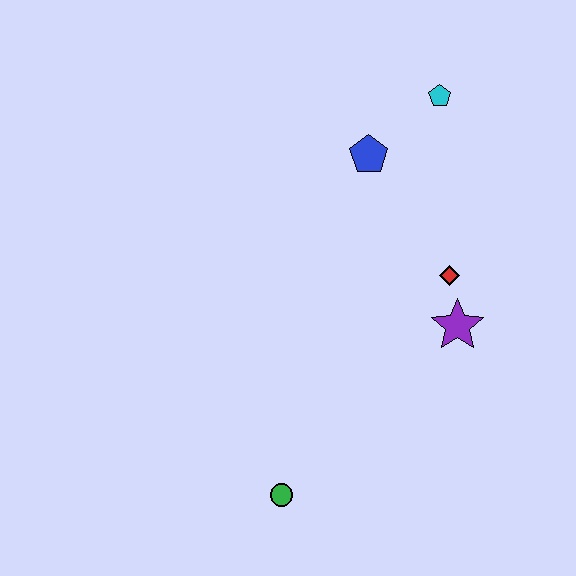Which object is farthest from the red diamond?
The green circle is farthest from the red diamond.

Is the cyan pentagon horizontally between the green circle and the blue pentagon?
No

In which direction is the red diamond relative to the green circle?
The red diamond is above the green circle.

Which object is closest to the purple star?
The red diamond is closest to the purple star.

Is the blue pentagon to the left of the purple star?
Yes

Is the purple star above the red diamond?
No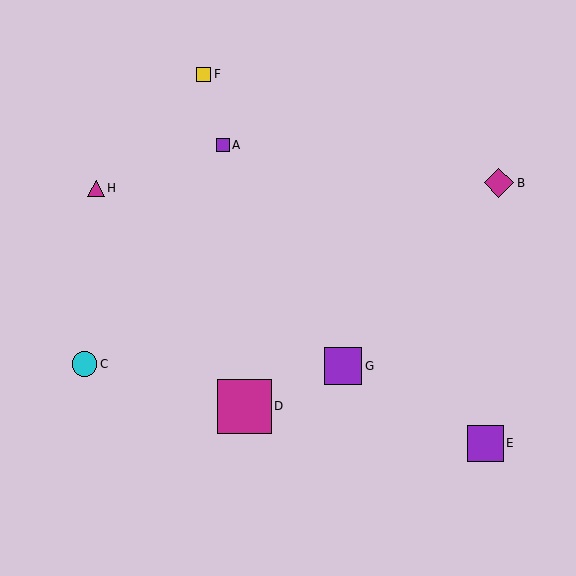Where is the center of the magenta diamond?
The center of the magenta diamond is at (499, 183).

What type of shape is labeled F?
Shape F is a yellow square.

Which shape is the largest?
The magenta square (labeled D) is the largest.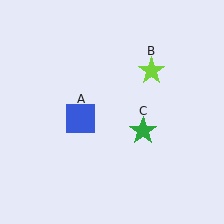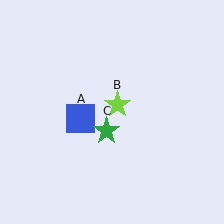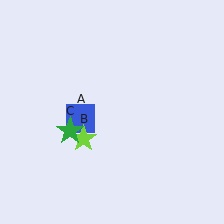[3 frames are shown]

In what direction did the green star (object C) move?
The green star (object C) moved left.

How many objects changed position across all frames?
2 objects changed position: lime star (object B), green star (object C).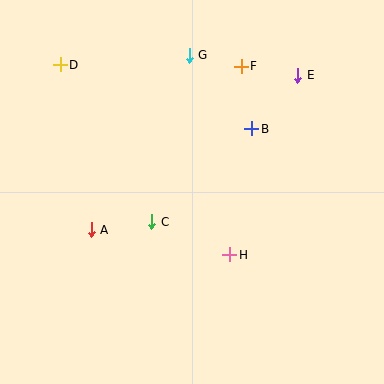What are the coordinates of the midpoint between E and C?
The midpoint between E and C is at (225, 149).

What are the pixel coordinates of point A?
Point A is at (91, 230).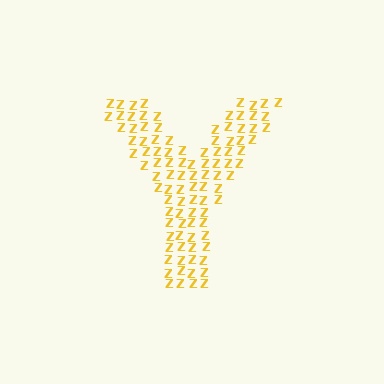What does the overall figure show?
The overall figure shows the letter Y.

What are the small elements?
The small elements are letter Z's.